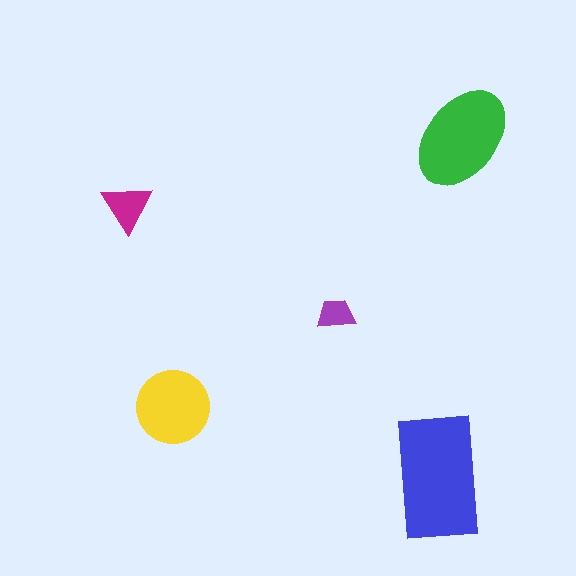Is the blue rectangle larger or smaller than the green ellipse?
Larger.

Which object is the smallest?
The purple trapezoid.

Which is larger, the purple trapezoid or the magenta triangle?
The magenta triangle.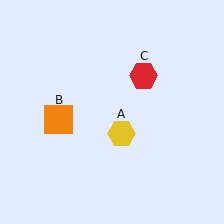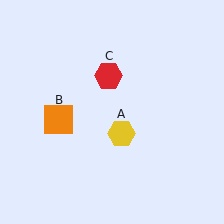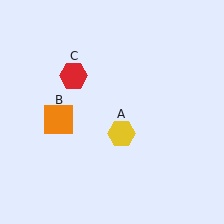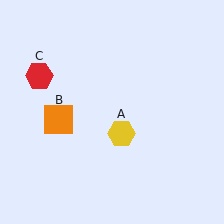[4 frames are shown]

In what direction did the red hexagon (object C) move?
The red hexagon (object C) moved left.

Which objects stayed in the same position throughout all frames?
Yellow hexagon (object A) and orange square (object B) remained stationary.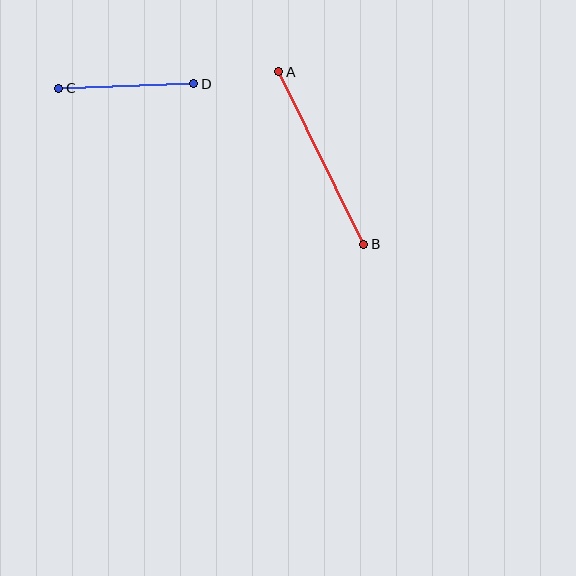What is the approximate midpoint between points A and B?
The midpoint is at approximately (321, 158) pixels.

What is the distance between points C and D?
The distance is approximately 135 pixels.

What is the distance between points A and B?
The distance is approximately 192 pixels.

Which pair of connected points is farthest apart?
Points A and B are farthest apart.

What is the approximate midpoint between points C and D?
The midpoint is at approximately (126, 86) pixels.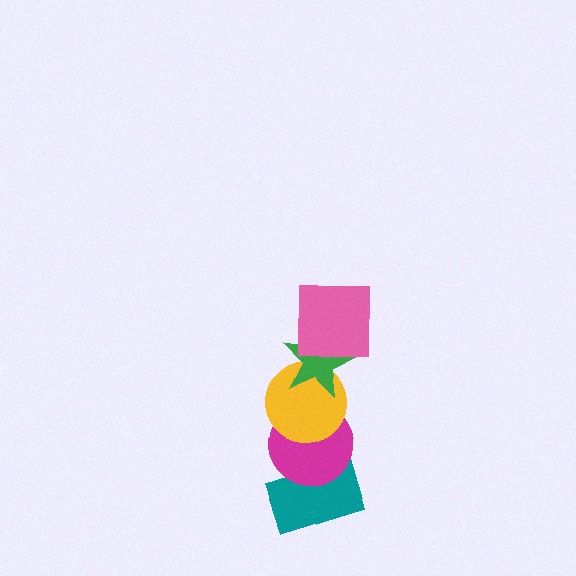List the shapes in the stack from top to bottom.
From top to bottom: the pink square, the green star, the yellow circle, the magenta circle, the teal rectangle.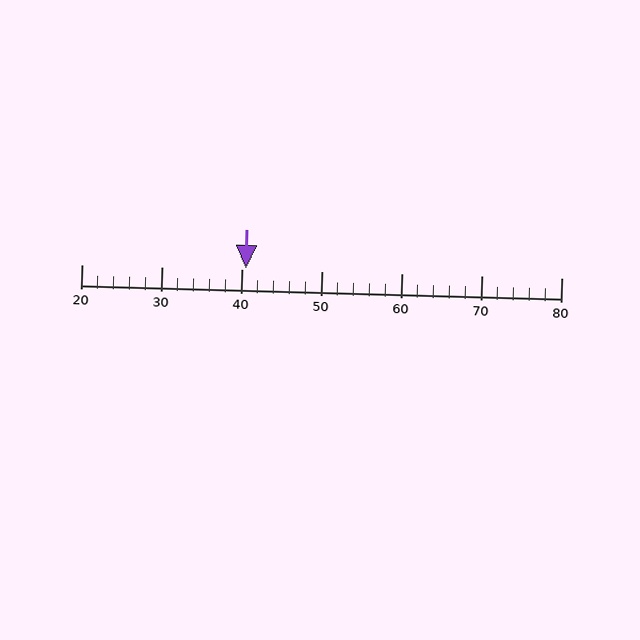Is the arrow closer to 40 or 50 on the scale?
The arrow is closer to 40.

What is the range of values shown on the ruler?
The ruler shows values from 20 to 80.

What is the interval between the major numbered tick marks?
The major tick marks are spaced 10 units apart.